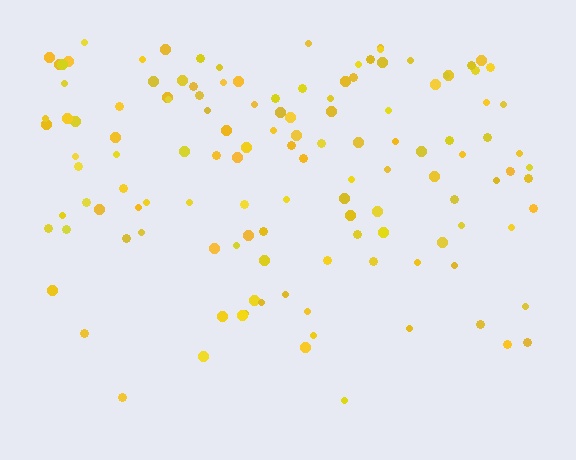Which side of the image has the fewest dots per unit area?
The bottom.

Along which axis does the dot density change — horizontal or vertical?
Vertical.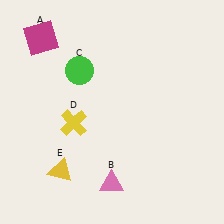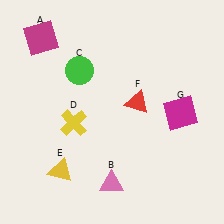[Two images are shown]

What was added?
A red triangle (F), a magenta square (G) were added in Image 2.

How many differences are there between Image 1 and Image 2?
There are 2 differences between the two images.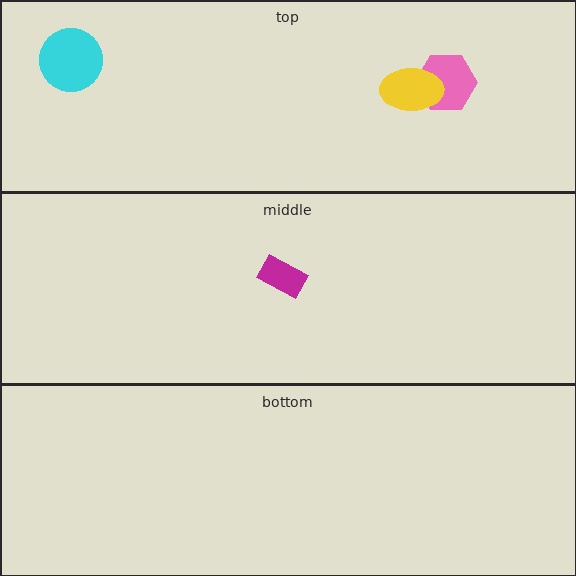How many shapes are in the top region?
3.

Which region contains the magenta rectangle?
The middle region.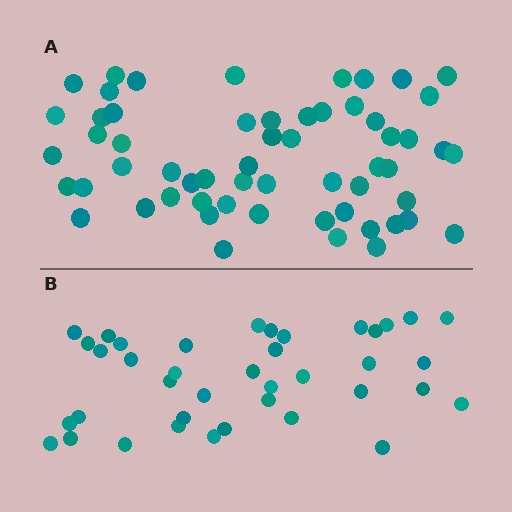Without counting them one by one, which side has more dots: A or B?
Region A (the top region) has more dots.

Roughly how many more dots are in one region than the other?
Region A has approximately 20 more dots than region B.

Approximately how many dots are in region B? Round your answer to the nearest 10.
About 40 dots. (The exact count is 39, which rounds to 40.)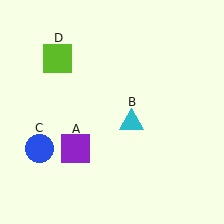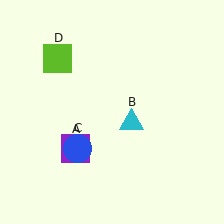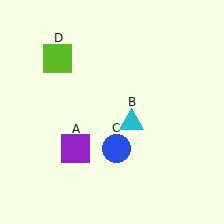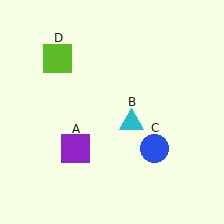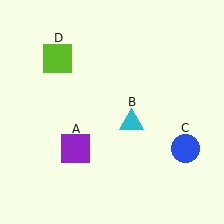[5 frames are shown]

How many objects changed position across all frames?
1 object changed position: blue circle (object C).